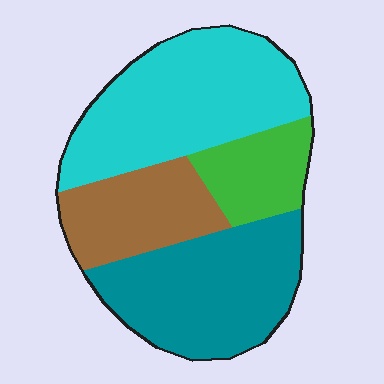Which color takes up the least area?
Green, at roughly 15%.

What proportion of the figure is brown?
Brown covers 19% of the figure.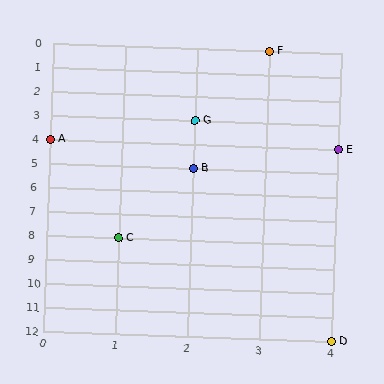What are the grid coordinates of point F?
Point F is at grid coordinates (3, 0).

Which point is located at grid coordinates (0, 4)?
Point A is at (0, 4).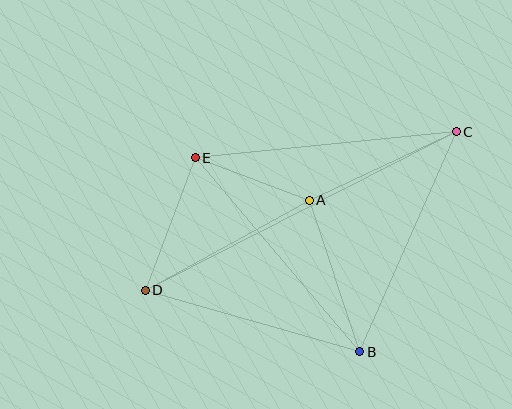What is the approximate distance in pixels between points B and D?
The distance between B and D is approximately 223 pixels.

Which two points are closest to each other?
Points A and E are closest to each other.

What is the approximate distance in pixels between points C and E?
The distance between C and E is approximately 262 pixels.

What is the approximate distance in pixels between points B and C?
The distance between B and C is approximately 240 pixels.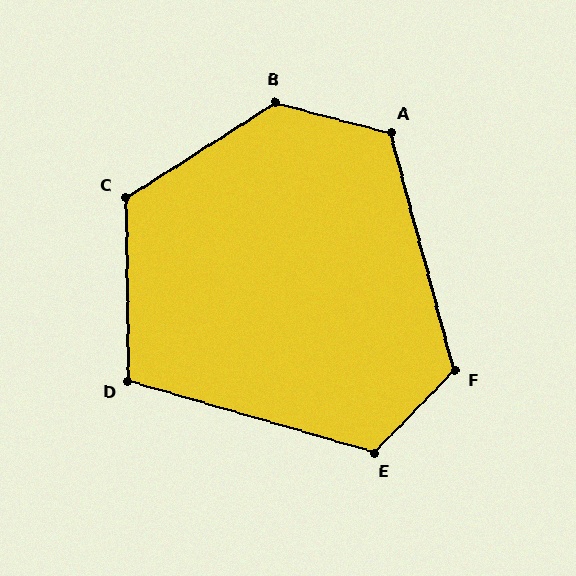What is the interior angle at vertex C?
Approximately 122 degrees (obtuse).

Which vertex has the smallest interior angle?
D, at approximately 107 degrees.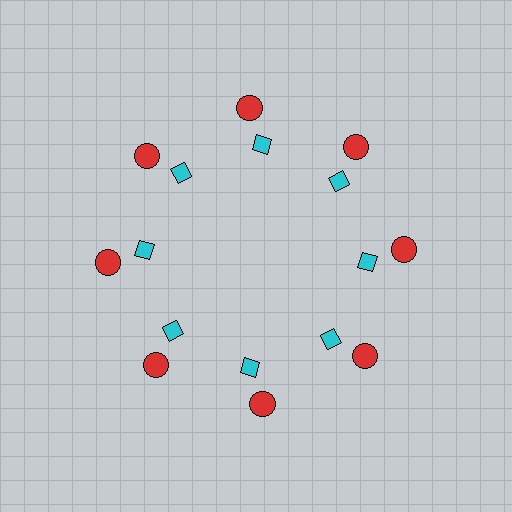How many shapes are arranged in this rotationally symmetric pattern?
There are 16 shapes, arranged in 8 groups of 2.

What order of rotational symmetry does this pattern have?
This pattern has 8-fold rotational symmetry.